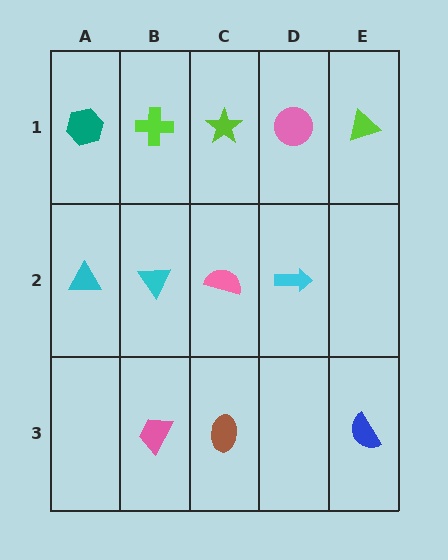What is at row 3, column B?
A pink trapezoid.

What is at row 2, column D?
A cyan arrow.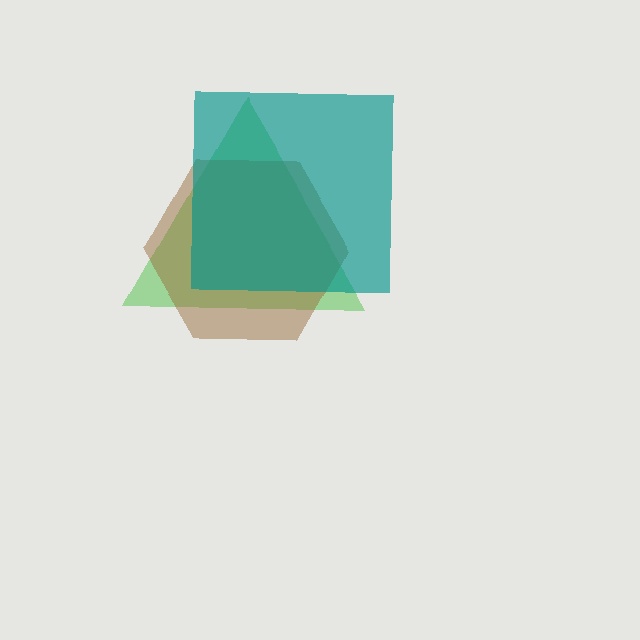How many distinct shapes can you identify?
There are 3 distinct shapes: a green triangle, a brown hexagon, a teal square.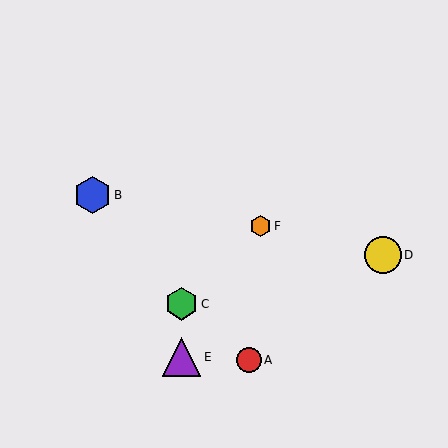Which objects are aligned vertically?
Objects C, E are aligned vertically.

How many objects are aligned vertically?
2 objects (C, E) are aligned vertically.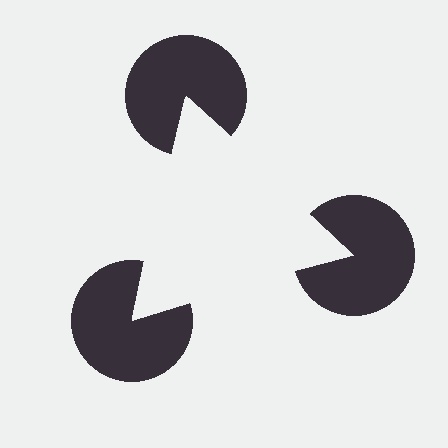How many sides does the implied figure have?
3 sides.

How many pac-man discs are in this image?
There are 3 — one at each vertex of the illusory triangle.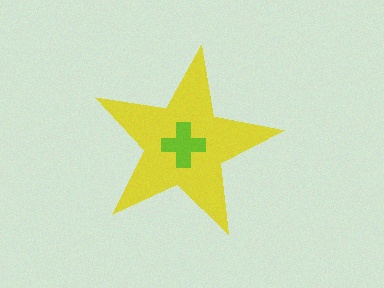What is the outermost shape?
The yellow star.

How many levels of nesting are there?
2.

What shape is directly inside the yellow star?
The lime cross.